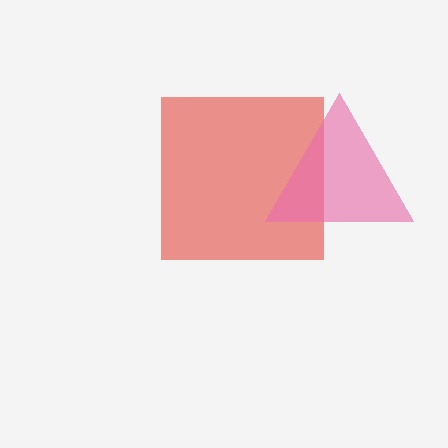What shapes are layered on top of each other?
The layered shapes are: a red square, a pink triangle.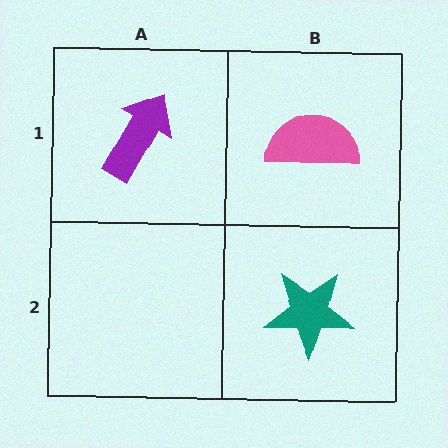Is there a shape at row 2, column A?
No, that cell is empty.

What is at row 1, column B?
A pink semicircle.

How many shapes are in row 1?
2 shapes.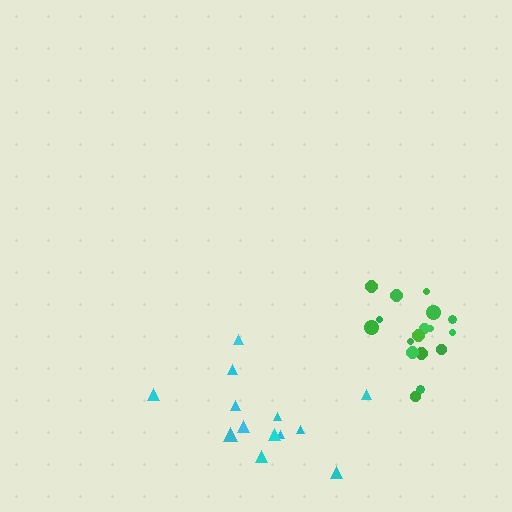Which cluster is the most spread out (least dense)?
Cyan.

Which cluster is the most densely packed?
Green.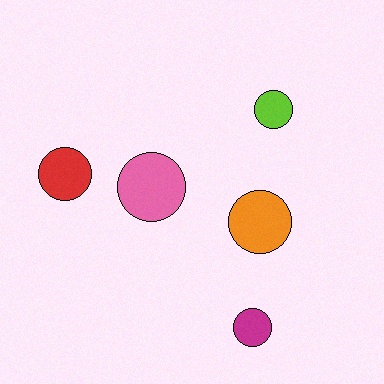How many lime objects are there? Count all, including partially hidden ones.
There is 1 lime object.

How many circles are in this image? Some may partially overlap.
There are 5 circles.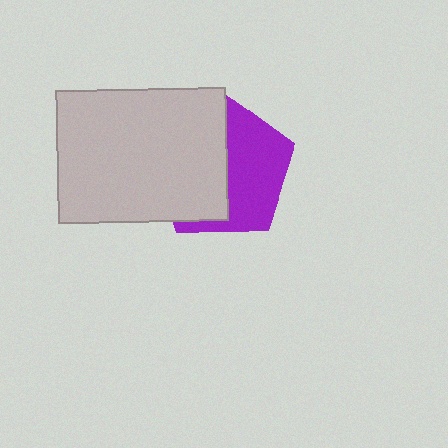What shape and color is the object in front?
The object in front is a light gray rectangle.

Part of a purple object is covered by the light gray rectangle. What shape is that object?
It is a pentagon.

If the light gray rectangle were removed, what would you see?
You would see the complete purple pentagon.